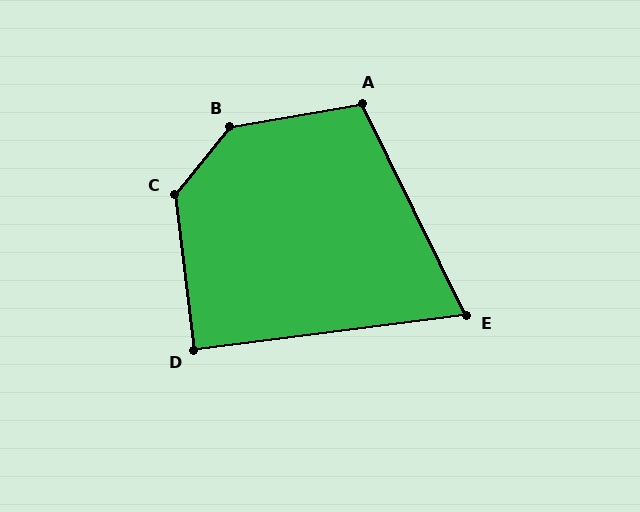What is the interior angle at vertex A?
Approximately 106 degrees (obtuse).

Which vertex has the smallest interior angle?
E, at approximately 71 degrees.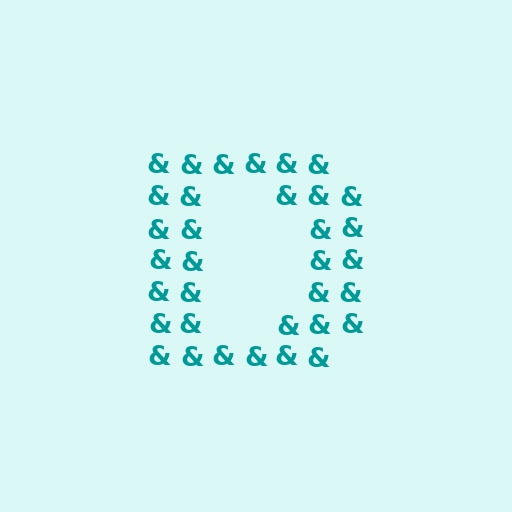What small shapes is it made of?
It is made of small ampersands.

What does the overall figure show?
The overall figure shows the letter D.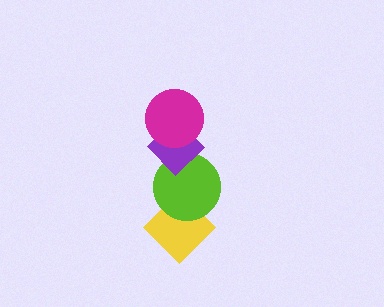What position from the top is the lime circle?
The lime circle is 3rd from the top.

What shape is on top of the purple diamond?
The magenta circle is on top of the purple diamond.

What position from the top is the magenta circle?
The magenta circle is 1st from the top.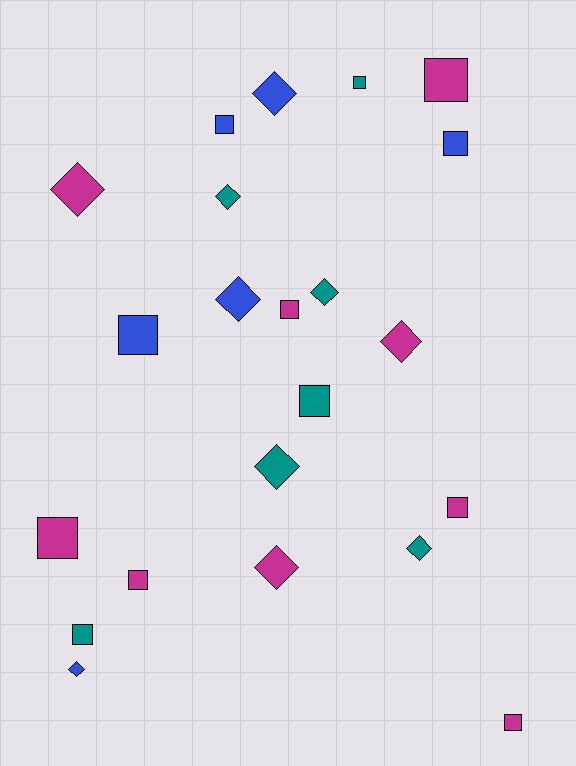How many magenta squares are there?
There are 6 magenta squares.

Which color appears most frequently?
Magenta, with 9 objects.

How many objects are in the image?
There are 22 objects.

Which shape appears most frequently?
Square, with 12 objects.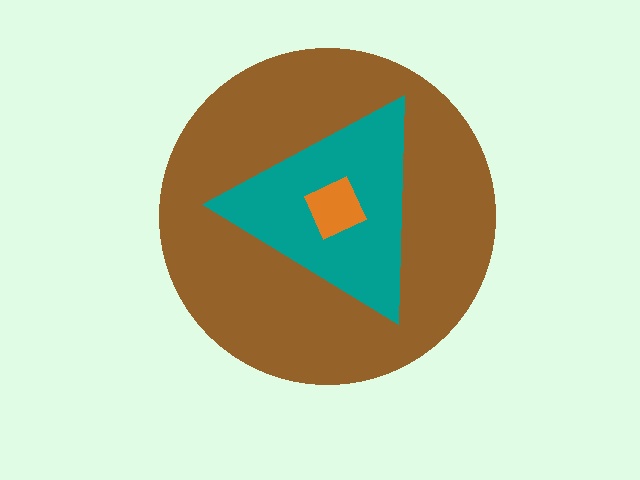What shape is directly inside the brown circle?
The teal triangle.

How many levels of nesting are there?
3.